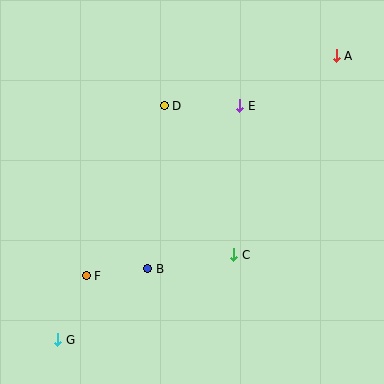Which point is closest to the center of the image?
Point C at (234, 255) is closest to the center.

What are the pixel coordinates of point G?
Point G is at (58, 340).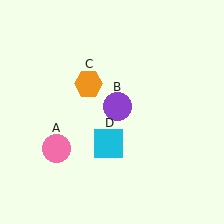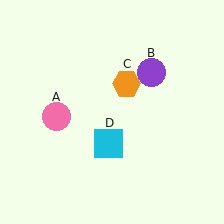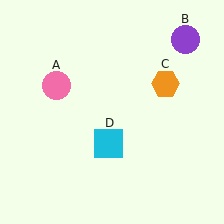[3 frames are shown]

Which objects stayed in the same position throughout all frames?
Cyan square (object D) remained stationary.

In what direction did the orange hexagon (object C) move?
The orange hexagon (object C) moved right.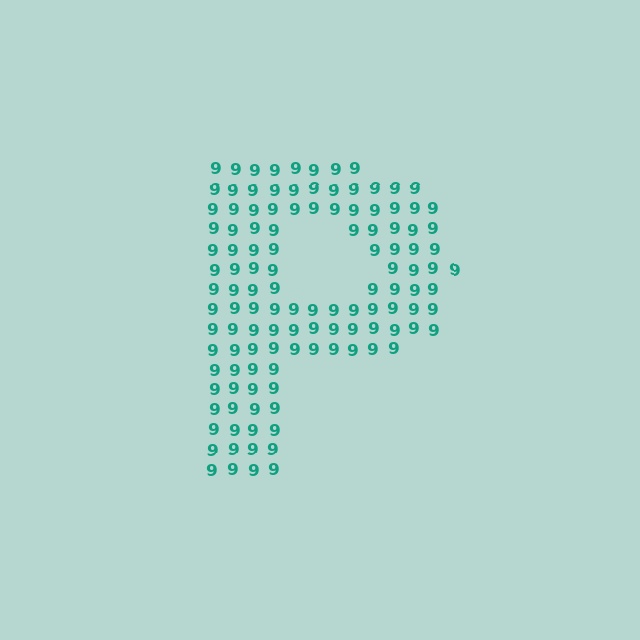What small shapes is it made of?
It is made of small digit 9's.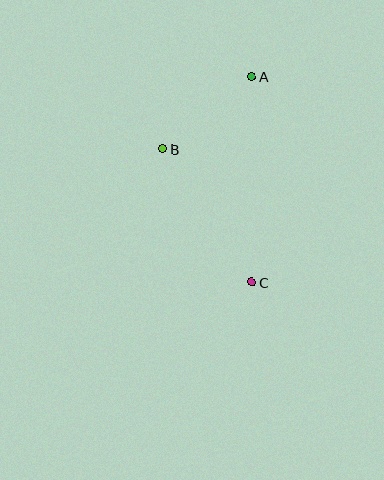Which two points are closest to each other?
Points A and B are closest to each other.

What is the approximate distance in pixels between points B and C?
The distance between B and C is approximately 160 pixels.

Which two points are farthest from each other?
Points A and C are farthest from each other.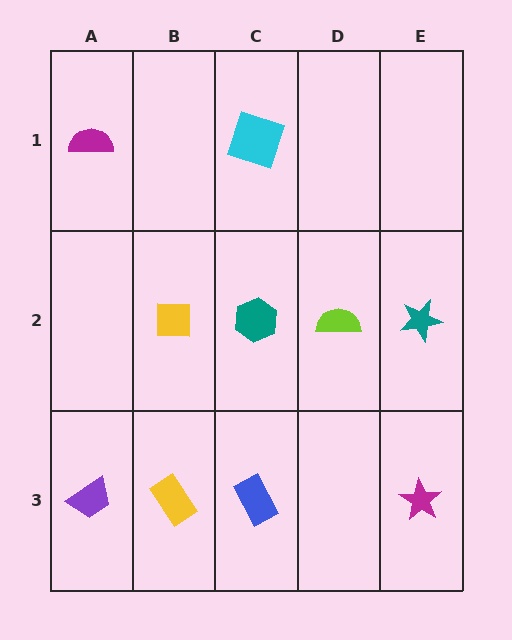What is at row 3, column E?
A magenta star.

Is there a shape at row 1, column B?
No, that cell is empty.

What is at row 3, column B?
A yellow rectangle.